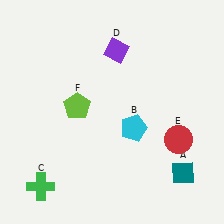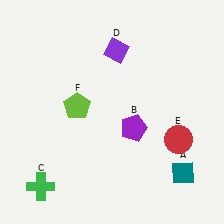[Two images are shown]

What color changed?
The pentagon (B) changed from cyan in Image 1 to purple in Image 2.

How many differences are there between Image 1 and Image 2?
There is 1 difference between the two images.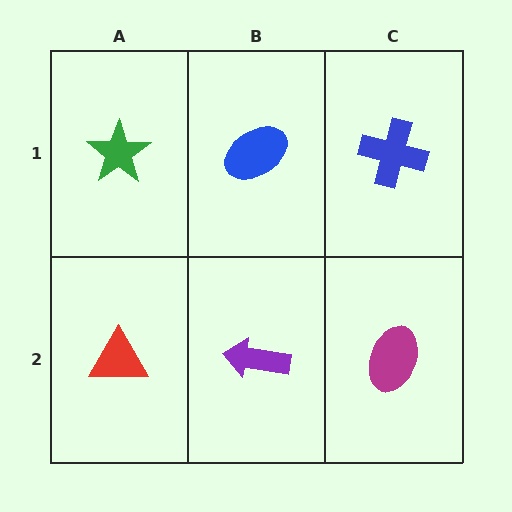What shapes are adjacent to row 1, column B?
A purple arrow (row 2, column B), a green star (row 1, column A), a blue cross (row 1, column C).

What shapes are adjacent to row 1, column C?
A magenta ellipse (row 2, column C), a blue ellipse (row 1, column B).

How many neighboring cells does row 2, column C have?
2.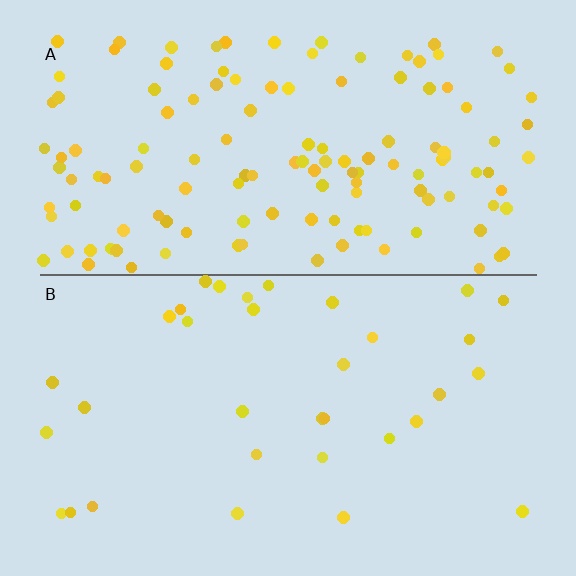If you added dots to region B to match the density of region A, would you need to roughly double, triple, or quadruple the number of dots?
Approximately quadruple.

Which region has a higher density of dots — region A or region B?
A (the top).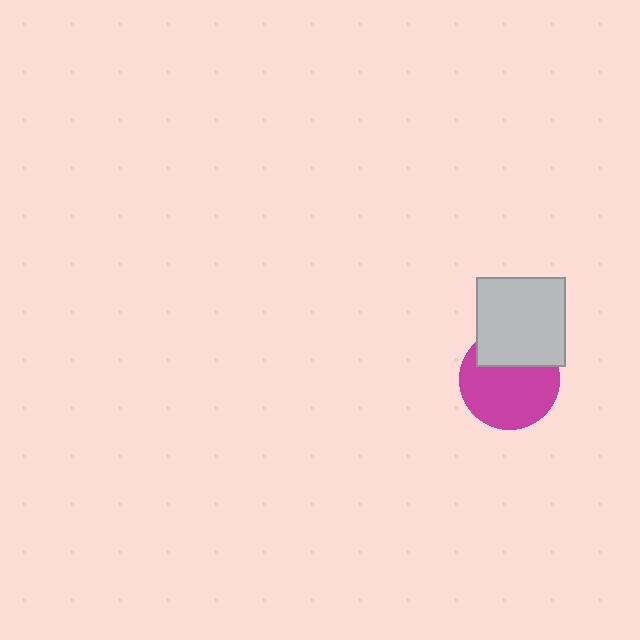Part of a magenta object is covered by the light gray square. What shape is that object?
It is a circle.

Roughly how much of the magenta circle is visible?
Most of it is visible (roughly 68%).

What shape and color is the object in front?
The object in front is a light gray square.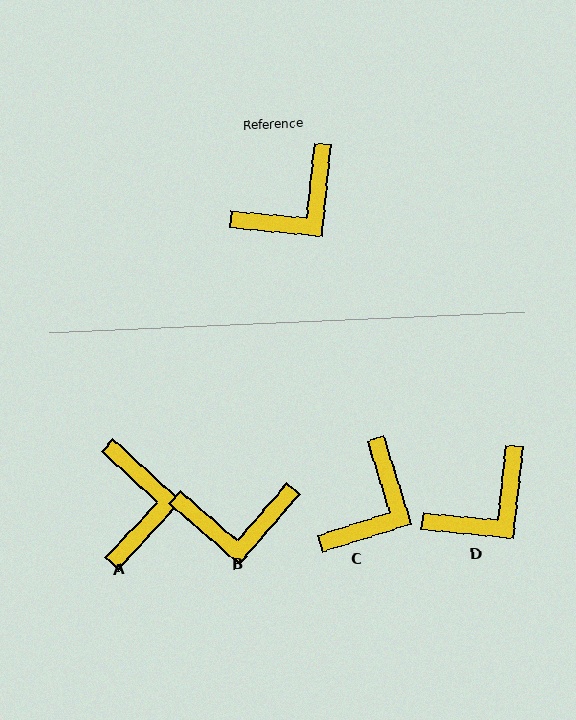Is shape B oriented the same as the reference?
No, it is off by about 35 degrees.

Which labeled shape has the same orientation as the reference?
D.